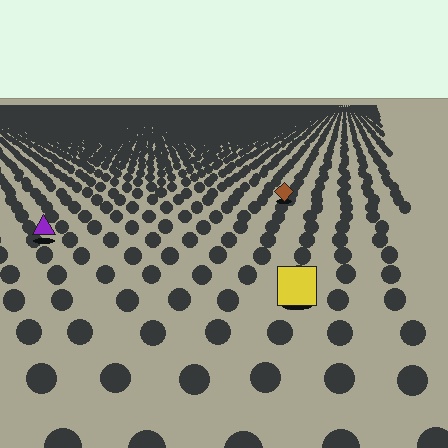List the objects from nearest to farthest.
From nearest to farthest: the yellow square, the purple triangle, the brown diamond.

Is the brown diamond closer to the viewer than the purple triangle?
No. The purple triangle is closer — you can tell from the texture gradient: the ground texture is coarser near it.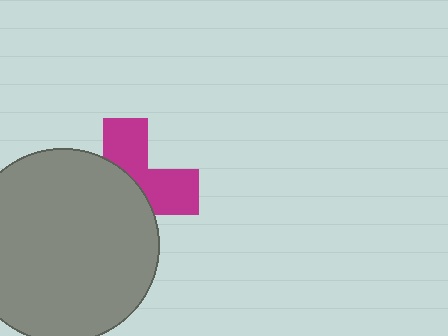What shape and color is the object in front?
The object in front is a gray circle.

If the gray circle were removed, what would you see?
You would see the complete magenta cross.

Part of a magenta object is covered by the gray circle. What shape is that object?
It is a cross.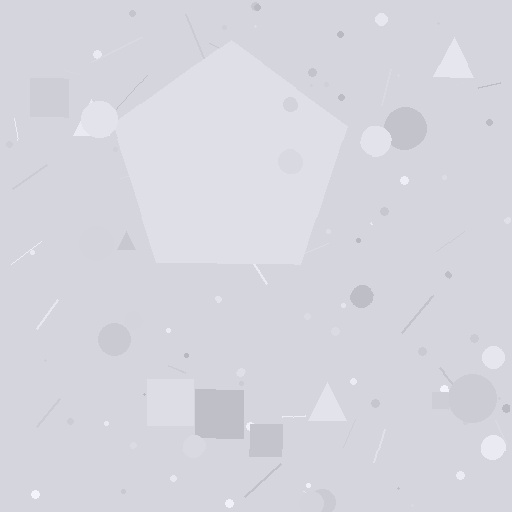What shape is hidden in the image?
A pentagon is hidden in the image.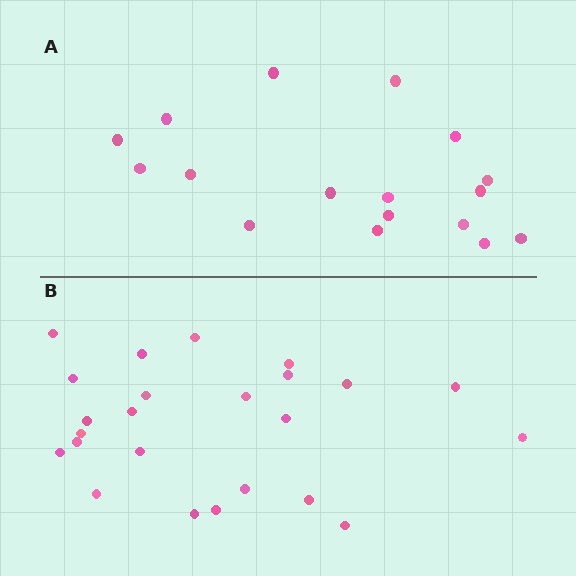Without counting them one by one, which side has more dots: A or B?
Region B (the bottom region) has more dots.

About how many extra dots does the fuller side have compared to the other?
Region B has roughly 8 or so more dots than region A.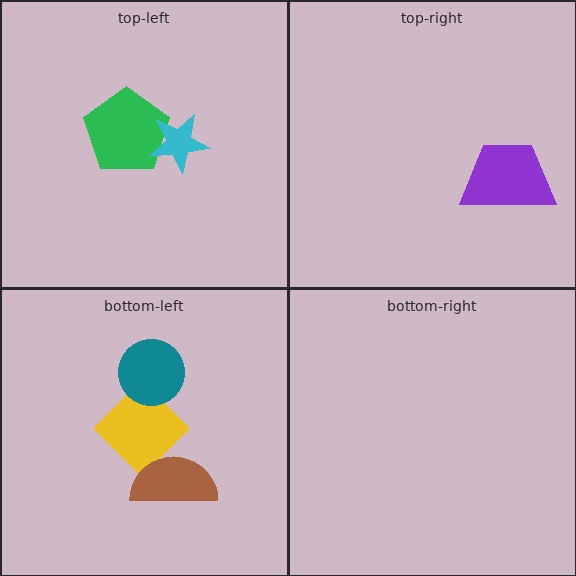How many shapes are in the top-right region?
1.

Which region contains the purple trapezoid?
The top-right region.